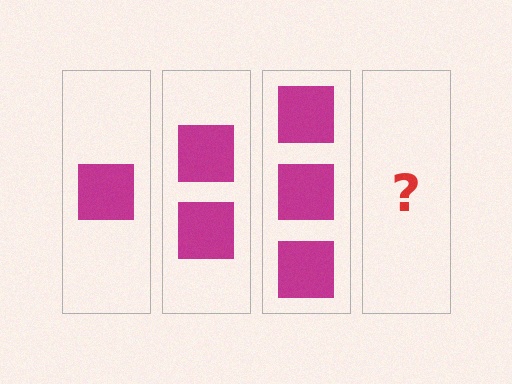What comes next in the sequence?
The next element should be 4 squares.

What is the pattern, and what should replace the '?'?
The pattern is that each step adds one more square. The '?' should be 4 squares.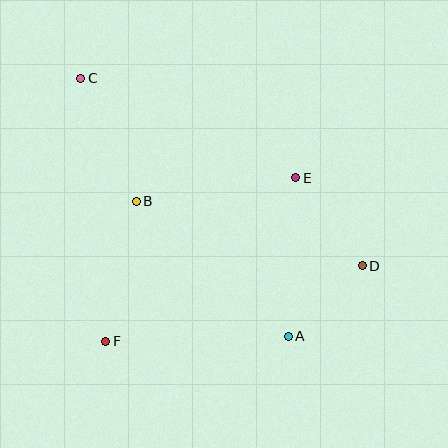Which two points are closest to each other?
Points A and D are closest to each other.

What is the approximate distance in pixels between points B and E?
The distance between B and E is approximately 161 pixels.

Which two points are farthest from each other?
Points C and D are farthest from each other.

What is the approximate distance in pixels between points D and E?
The distance between D and E is approximately 110 pixels.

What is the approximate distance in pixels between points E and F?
The distance between E and F is approximately 250 pixels.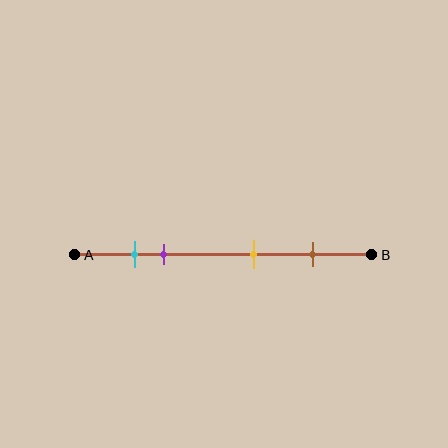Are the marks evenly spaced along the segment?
No, the marks are not evenly spaced.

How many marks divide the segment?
There are 4 marks dividing the segment.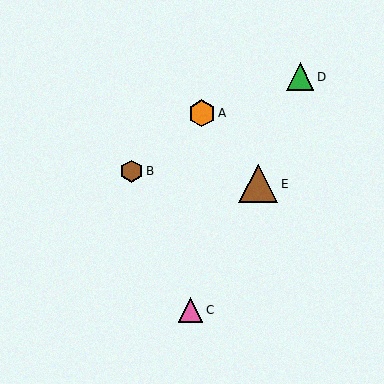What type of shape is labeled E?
Shape E is a brown triangle.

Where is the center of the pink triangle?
The center of the pink triangle is at (190, 310).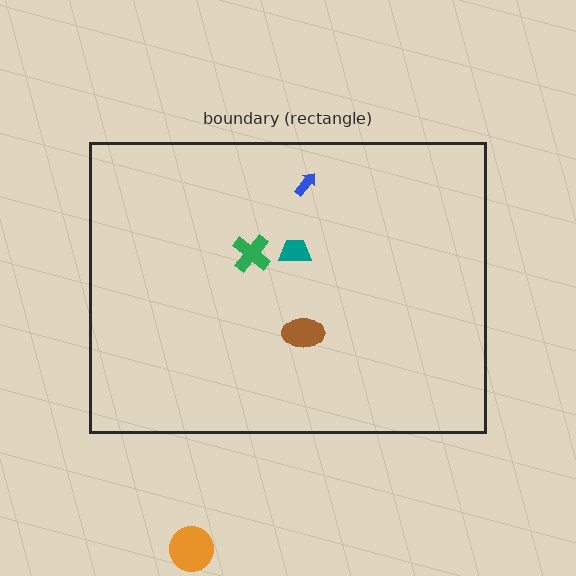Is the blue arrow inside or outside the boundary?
Inside.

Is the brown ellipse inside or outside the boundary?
Inside.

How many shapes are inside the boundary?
4 inside, 1 outside.